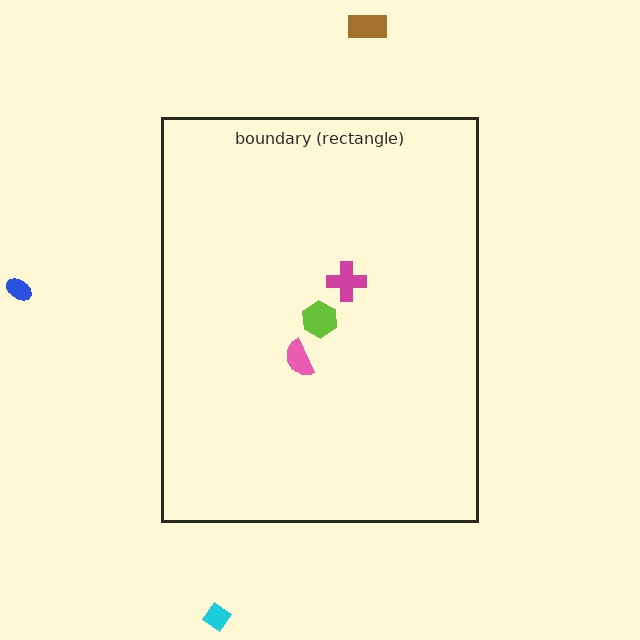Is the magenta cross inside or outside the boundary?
Inside.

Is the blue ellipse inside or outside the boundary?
Outside.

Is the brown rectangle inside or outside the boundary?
Outside.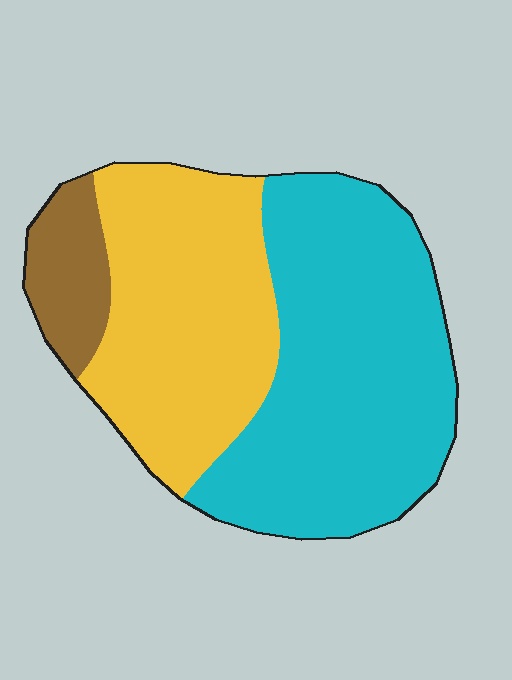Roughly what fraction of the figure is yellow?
Yellow takes up between a quarter and a half of the figure.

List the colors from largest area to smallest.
From largest to smallest: cyan, yellow, brown.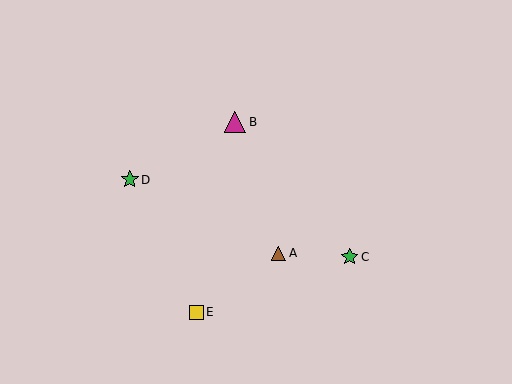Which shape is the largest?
The magenta triangle (labeled B) is the largest.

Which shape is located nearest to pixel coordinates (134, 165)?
The green star (labeled D) at (130, 180) is nearest to that location.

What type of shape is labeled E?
Shape E is a yellow square.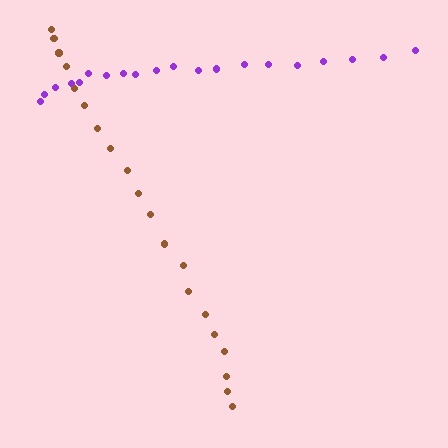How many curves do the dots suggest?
There are 2 distinct paths.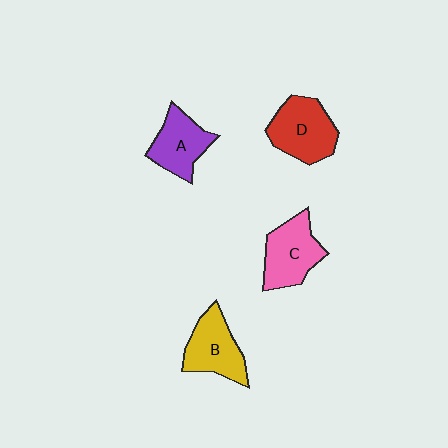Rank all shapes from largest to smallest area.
From largest to smallest: D (red), C (pink), B (yellow), A (purple).